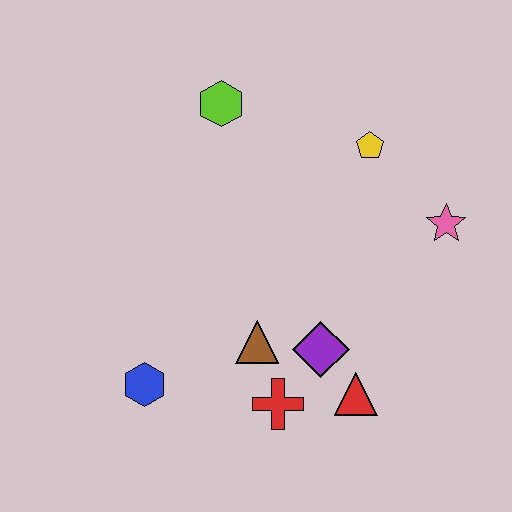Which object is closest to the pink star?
The yellow pentagon is closest to the pink star.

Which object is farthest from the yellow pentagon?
The blue hexagon is farthest from the yellow pentagon.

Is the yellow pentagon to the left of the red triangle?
No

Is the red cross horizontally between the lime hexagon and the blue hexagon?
No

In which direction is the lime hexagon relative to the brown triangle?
The lime hexagon is above the brown triangle.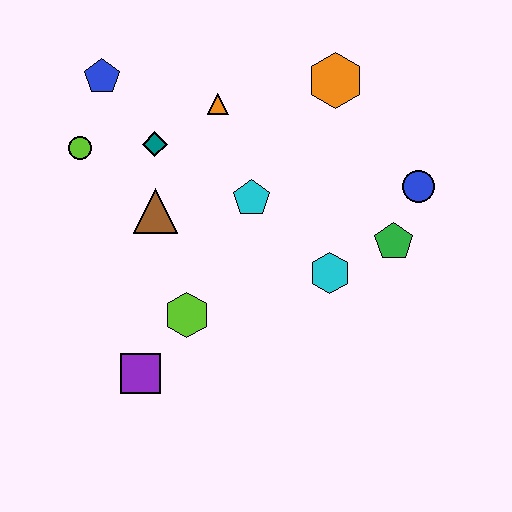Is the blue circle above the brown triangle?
Yes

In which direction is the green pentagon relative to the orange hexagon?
The green pentagon is below the orange hexagon.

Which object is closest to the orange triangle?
The teal diamond is closest to the orange triangle.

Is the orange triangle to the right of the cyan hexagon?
No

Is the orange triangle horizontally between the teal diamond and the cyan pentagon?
Yes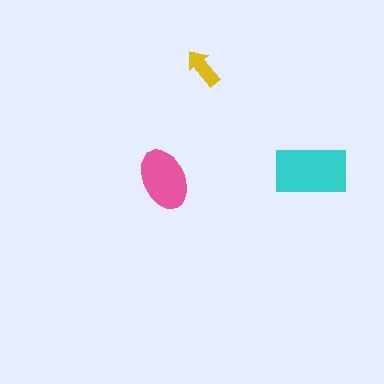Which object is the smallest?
The yellow arrow.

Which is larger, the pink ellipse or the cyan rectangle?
The cyan rectangle.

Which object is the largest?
The cyan rectangle.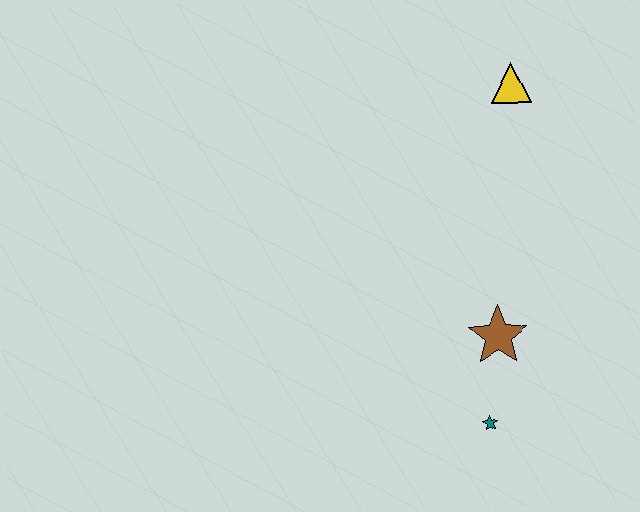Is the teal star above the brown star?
No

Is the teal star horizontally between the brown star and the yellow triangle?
No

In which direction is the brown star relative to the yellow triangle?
The brown star is below the yellow triangle.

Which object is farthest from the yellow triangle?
The teal star is farthest from the yellow triangle.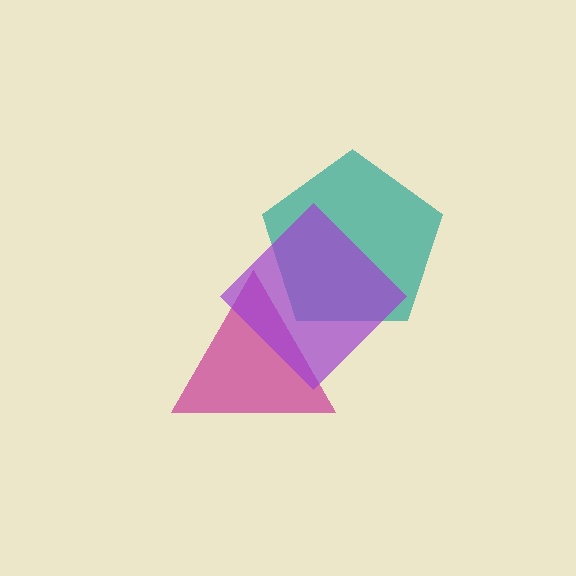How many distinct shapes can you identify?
There are 3 distinct shapes: a magenta triangle, a teal pentagon, a purple diamond.